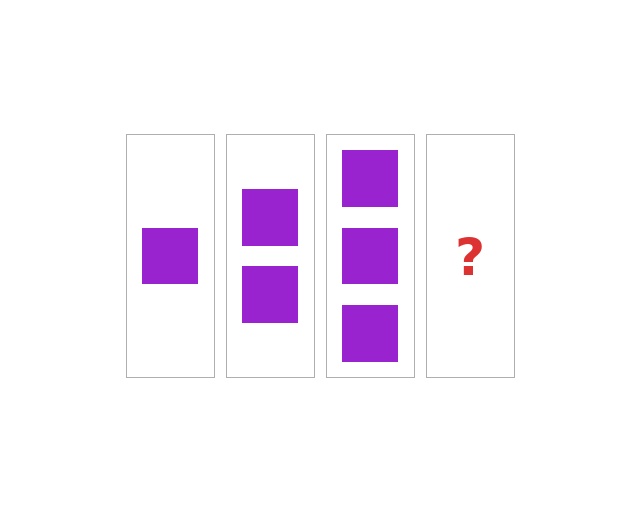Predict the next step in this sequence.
The next step is 4 squares.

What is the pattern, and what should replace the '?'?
The pattern is that each step adds one more square. The '?' should be 4 squares.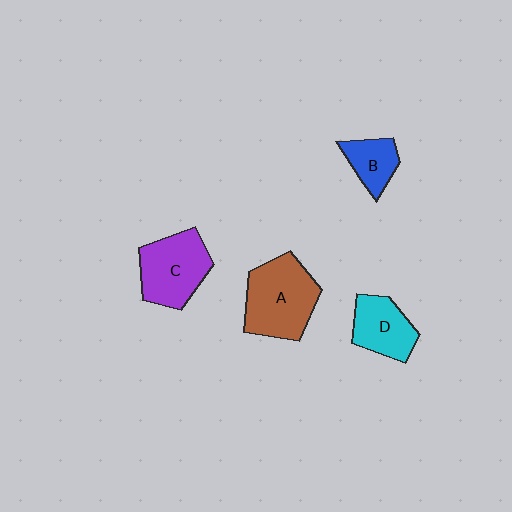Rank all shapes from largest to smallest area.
From largest to smallest: A (brown), C (purple), D (cyan), B (blue).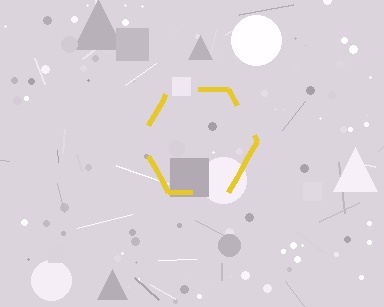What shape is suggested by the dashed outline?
The dashed outline suggests a hexagon.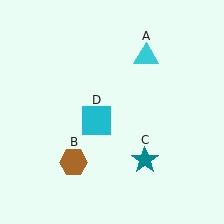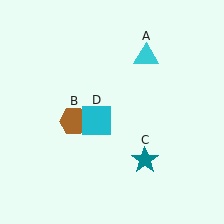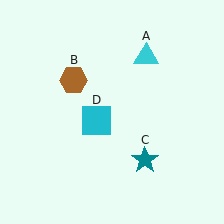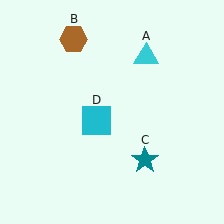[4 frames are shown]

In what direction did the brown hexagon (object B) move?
The brown hexagon (object B) moved up.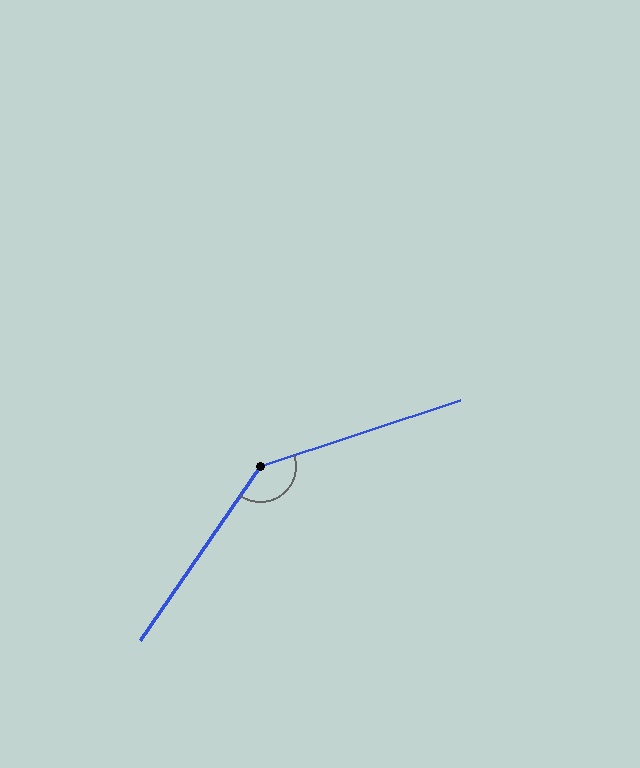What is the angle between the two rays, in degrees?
Approximately 143 degrees.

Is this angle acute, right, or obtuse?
It is obtuse.